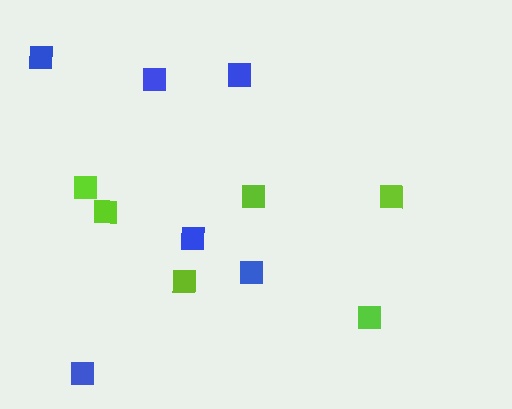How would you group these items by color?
There are 2 groups: one group of blue squares (6) and one group of lime squares (6).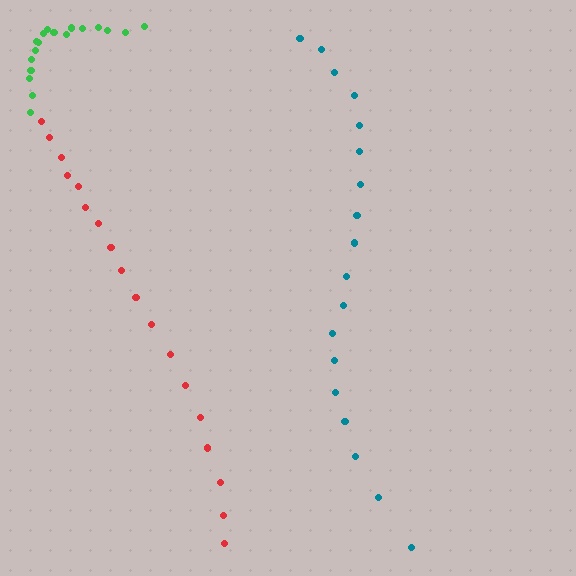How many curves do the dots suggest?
There are 3 distinct paths.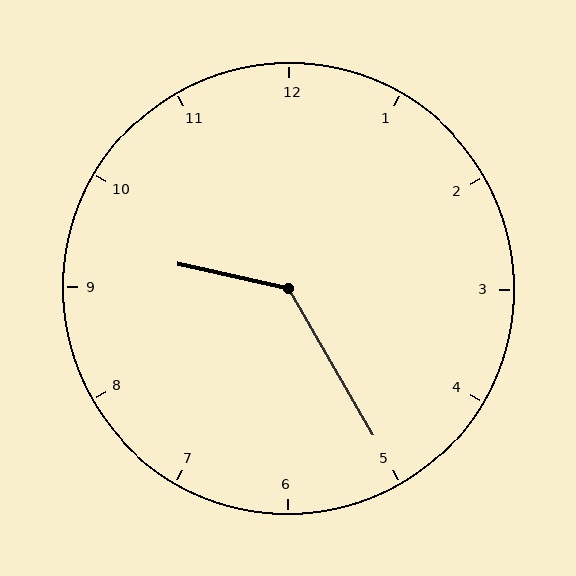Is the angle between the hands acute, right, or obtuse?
It is obtuse.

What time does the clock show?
9:25.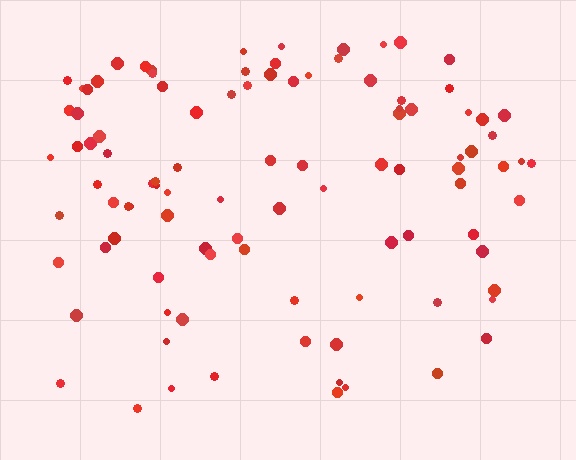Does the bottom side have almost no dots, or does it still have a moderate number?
Still a moderate number, just noticeably fewer than the top.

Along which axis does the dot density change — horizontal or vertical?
Vertical.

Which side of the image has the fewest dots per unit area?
The bottom.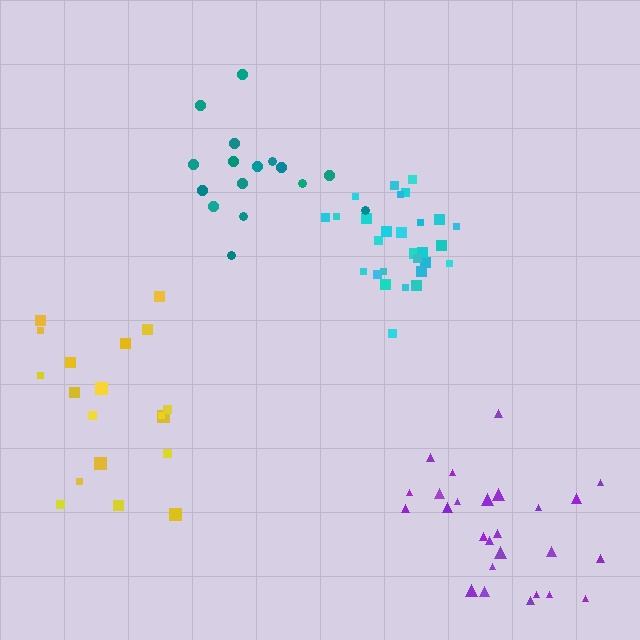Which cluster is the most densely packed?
Cyan.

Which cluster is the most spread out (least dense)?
Yellow.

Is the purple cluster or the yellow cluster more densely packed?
Purple.